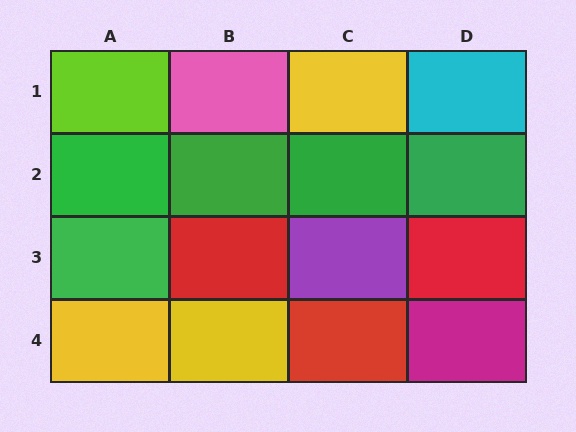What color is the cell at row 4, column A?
Yellow.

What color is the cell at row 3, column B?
Red.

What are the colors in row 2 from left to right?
Green, green, green, green.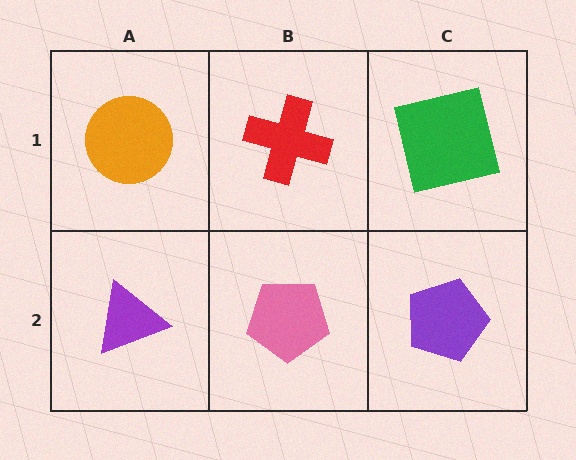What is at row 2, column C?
A purple pentagon.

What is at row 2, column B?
A pink pentagon.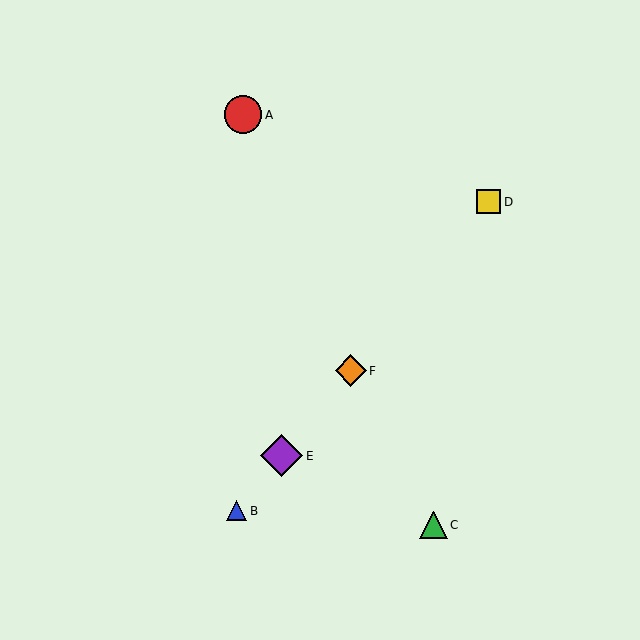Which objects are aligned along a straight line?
Objects B, D, E, F are aligned along a straight line.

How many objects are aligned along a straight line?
4 objects (B, D, E, F) are aligned along a straight line.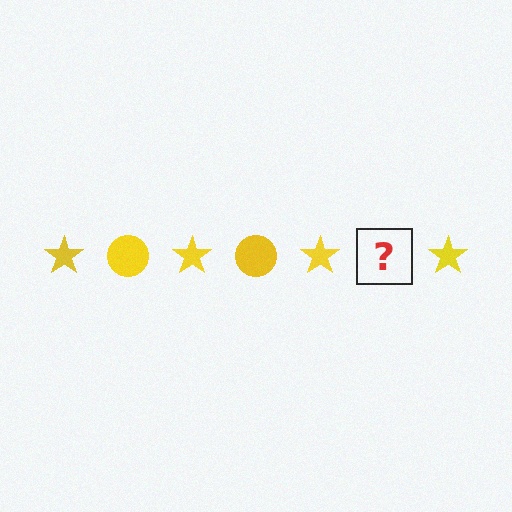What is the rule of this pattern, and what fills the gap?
The rule is that the pattern cycles through star, circle shapes in yellow. The gap should be filled with a yellow circle.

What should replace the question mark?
The question mark should be replaced with a yellow circle.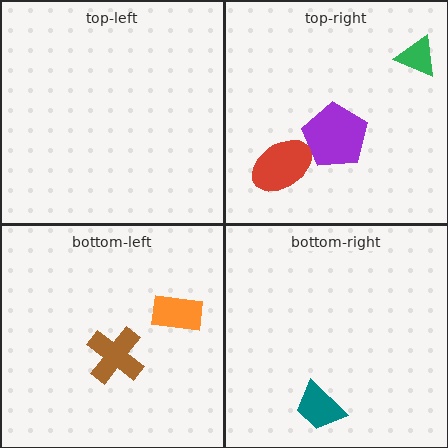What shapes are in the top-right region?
The purple pentagon, the red ellipse, the green triangle.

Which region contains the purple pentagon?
The top-right region.